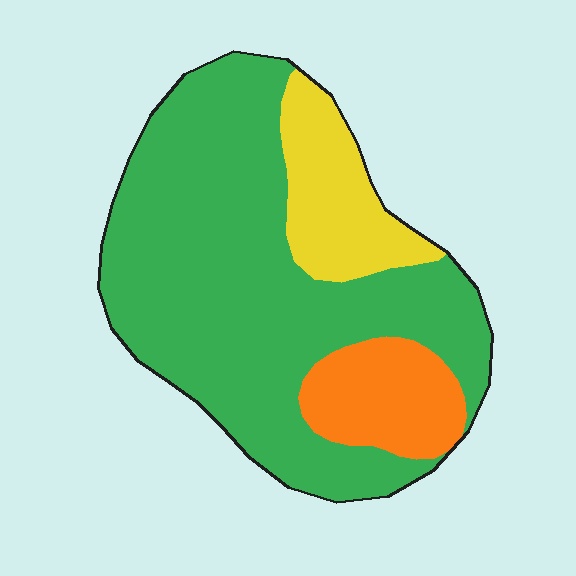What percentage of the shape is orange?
Orange covers about 15% of the shape.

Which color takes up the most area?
Green, at roughly 70%.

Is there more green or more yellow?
Green.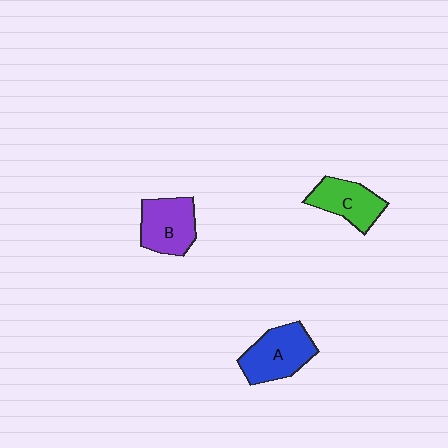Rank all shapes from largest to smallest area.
From largest to smallest: A (blue), B (purple), C (green).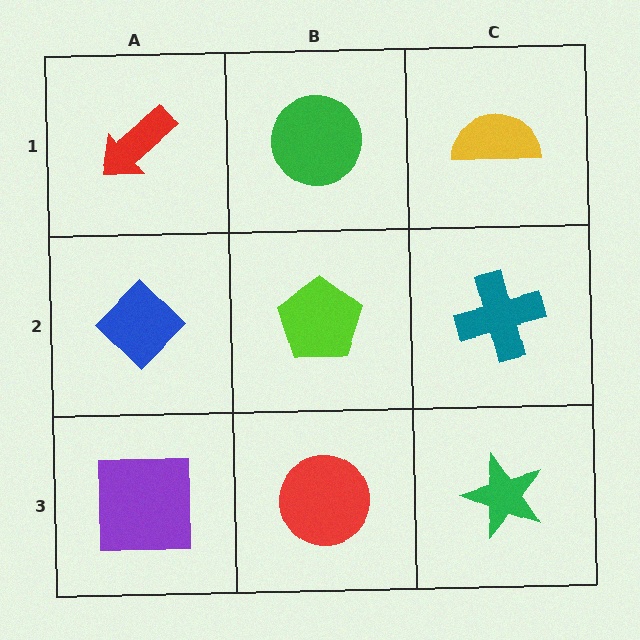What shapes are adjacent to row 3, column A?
A blue diamond (row 2, column A), a red circle (row 3, column B).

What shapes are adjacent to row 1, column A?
A blue diamond (row 2, column A), a green circle (row 1, column B).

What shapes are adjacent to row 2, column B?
A green circle (row 1, column B), a red circle (row 3, column B), a blue diamond (row 2, column A), a teal cross (row 2, column C).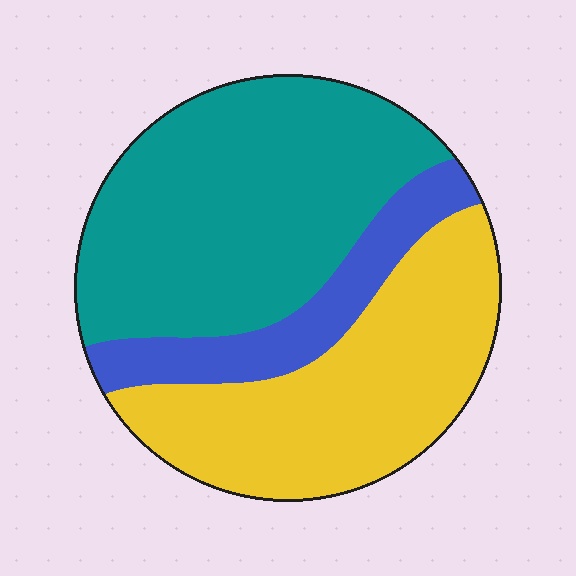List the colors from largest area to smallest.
From largest to smallest: teal, yellow, blue.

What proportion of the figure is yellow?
Yellow takes up about three eighths (3/8) of the figure.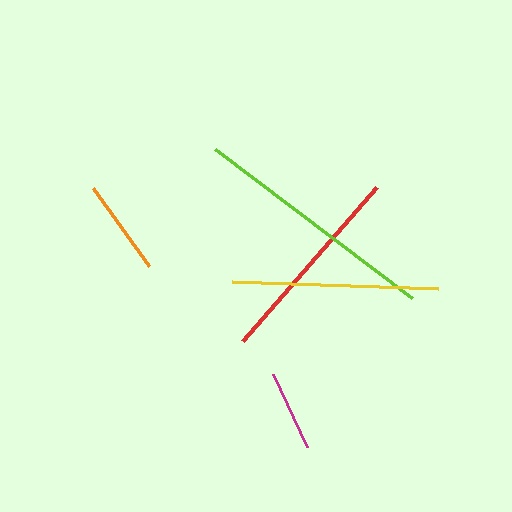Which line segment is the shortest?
The magenta line is the shortest at approximately 80 pixels.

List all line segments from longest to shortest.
From longest to shortest: lime, yellow, red, orange, magenta.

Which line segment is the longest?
The lime line is the longest at approximately 247 pixels.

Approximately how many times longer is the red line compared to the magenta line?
The red line is approximately 2.5 times the length of the magenta line.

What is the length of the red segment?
The red segment is approximately 204 pixels long.